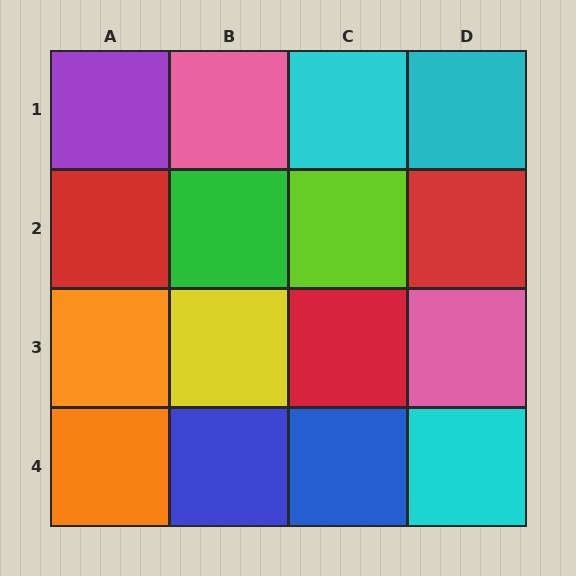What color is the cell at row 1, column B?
Pink.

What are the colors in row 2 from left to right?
Red, green, lime, red.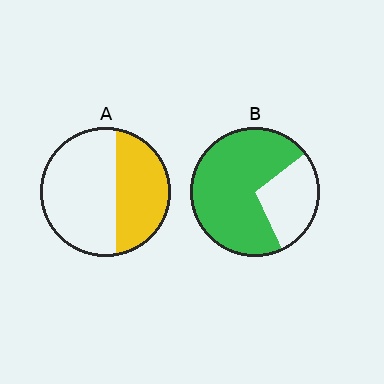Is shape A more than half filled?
No.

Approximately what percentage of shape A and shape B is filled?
A is approximately 40% and B is approximately 70%.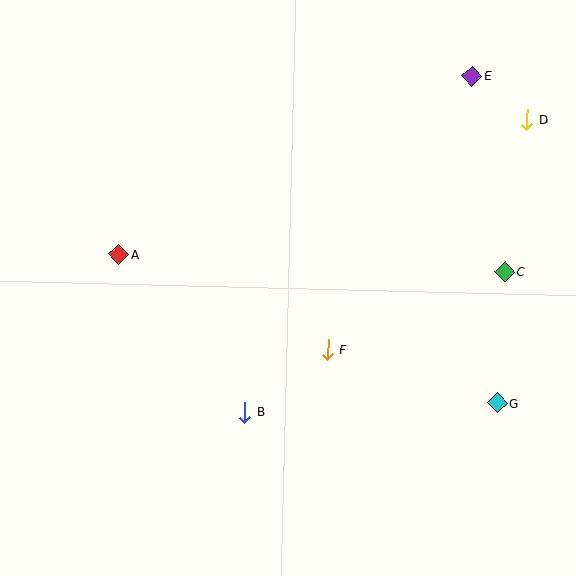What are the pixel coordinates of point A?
Point A is at (119, 254).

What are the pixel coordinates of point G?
Point G is at (497, 403).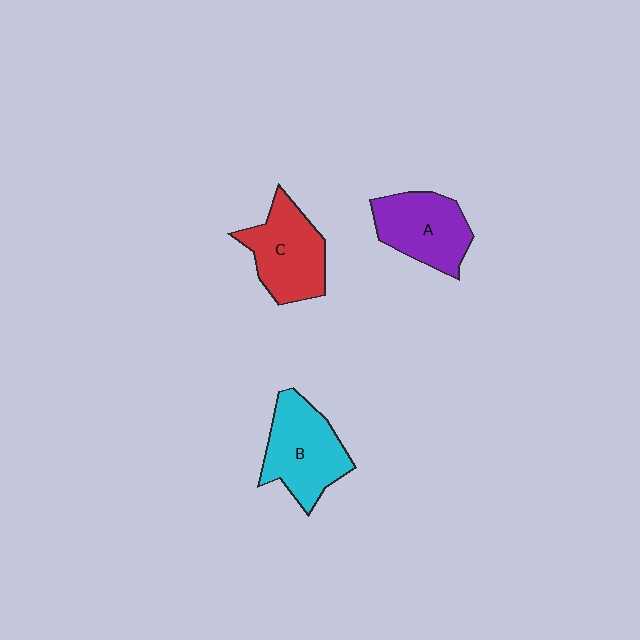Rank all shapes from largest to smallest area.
From largest to smallest: B (cyan), C (red), A (purple).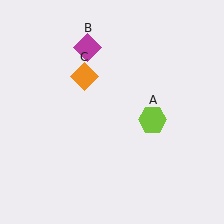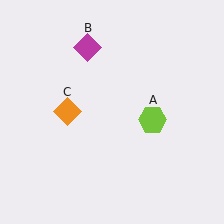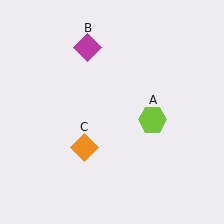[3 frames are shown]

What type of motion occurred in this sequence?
The orange diamond (object C) rotated counterclockwise around the center of the scene.